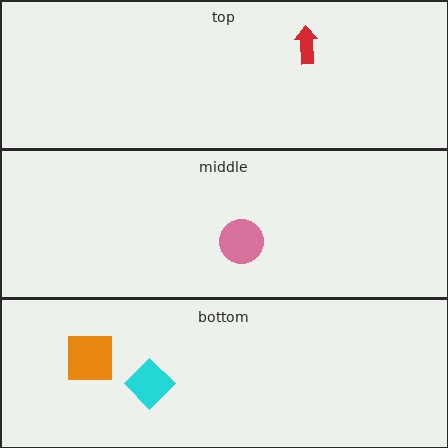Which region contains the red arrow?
The top region.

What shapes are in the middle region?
The pink circle.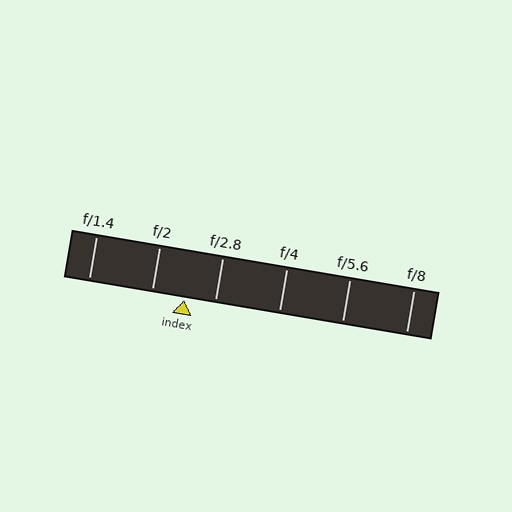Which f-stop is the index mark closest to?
The index mark is closest to f/2.8.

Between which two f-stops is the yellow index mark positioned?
The index mark is between f/2 and f/2.8.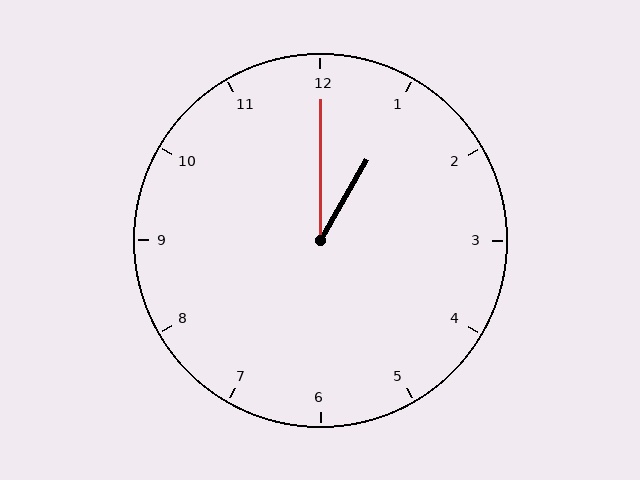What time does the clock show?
1:00.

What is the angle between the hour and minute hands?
Approximately 30 degrees.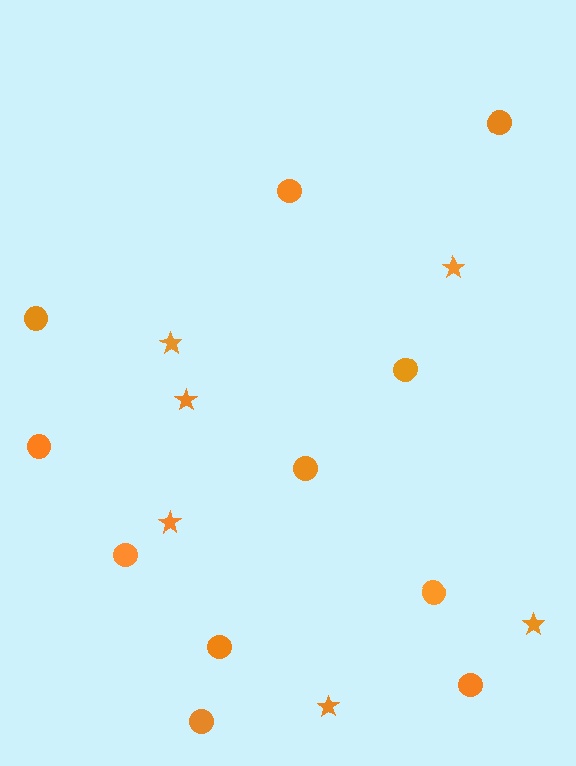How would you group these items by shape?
There are 2 groups: one group of circles (11) and one group of stars (6).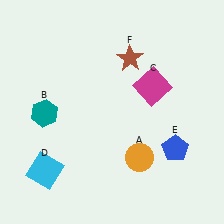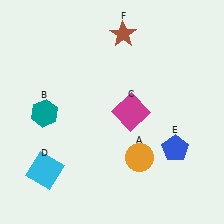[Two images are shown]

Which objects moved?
The objects that moved are: the magenta square (C), the brown star (F).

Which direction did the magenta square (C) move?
The magenta square (C) moved down.